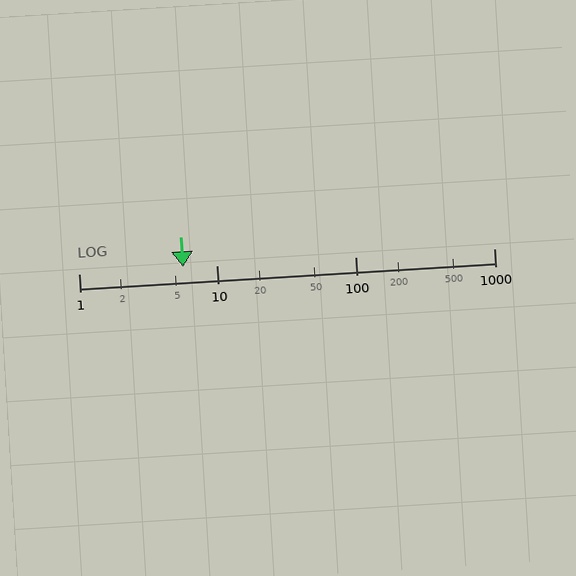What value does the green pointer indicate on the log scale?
The pointer indicates approximately 5.7.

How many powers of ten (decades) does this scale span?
The scale spans 3 decades, from 1 to 1000.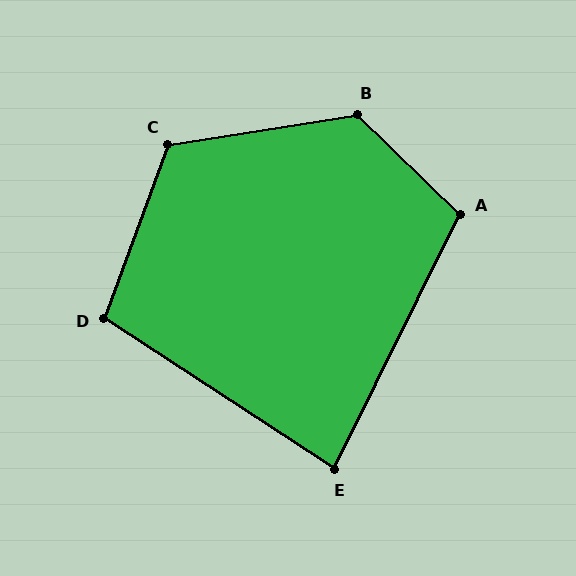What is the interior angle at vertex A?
Approximately 108 degrees (obtuse).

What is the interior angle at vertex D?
Approximately 103 degrees (obtuse).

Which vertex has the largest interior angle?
B, at approximately 126 degrees.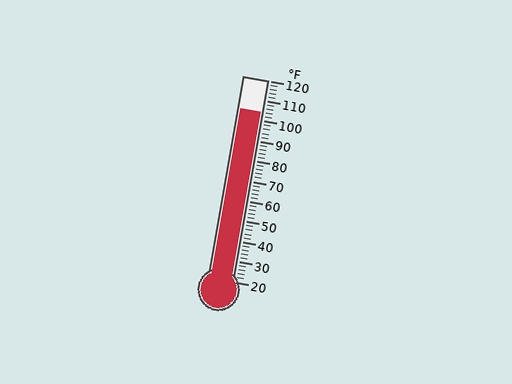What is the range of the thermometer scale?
The thermometer scale ranges from 20°F to 120°F.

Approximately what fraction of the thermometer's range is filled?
The thermometer is filled to approximately 85% of its range.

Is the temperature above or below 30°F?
The temperature is above 30°F.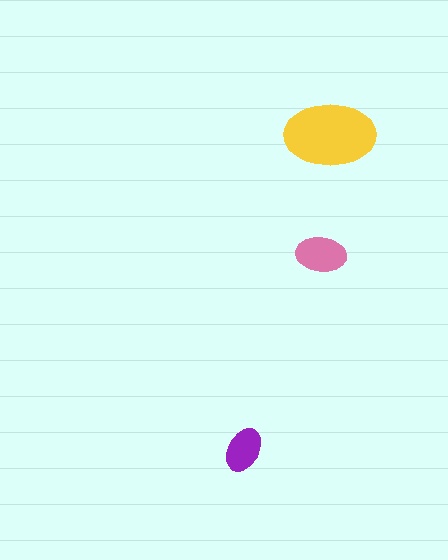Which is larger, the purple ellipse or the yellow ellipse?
The yellow one.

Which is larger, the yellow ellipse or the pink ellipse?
The yellow one.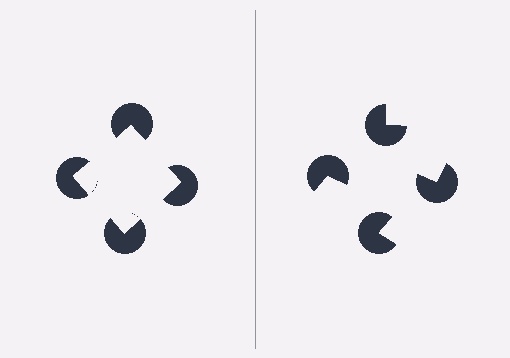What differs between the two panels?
The pac-man discs are positioned identically on both sides; only the wedge orientations differ. On the left they align to a square; on the right they are misaligned.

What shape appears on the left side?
An illusory square.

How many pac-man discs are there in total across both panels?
8 — 4 on each side.